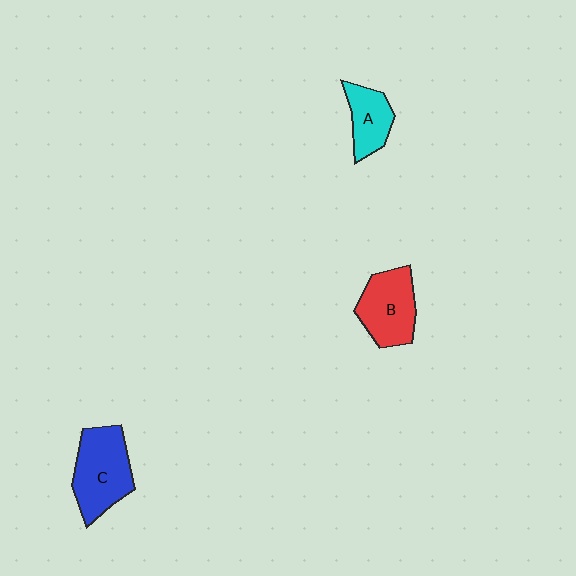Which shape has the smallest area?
Shape A (cyan).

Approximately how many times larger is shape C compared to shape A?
Approximately 1.7 times.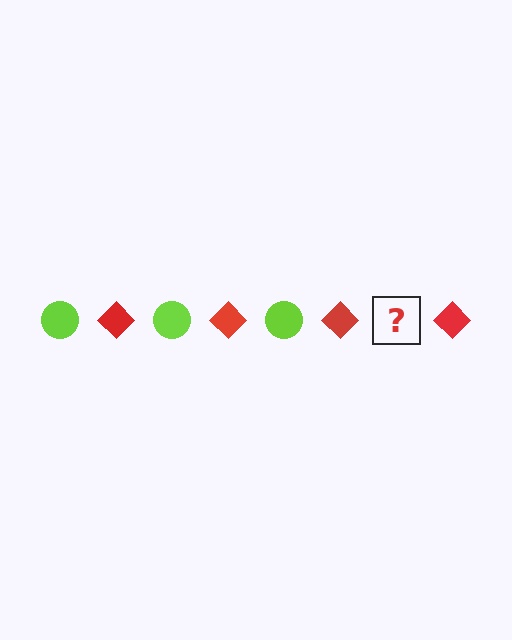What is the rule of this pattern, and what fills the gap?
The rule is that the pattern alternates between lime circle and red diamond. The gap should be filled with a lime circle.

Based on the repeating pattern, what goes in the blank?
The blank should be a lime circle.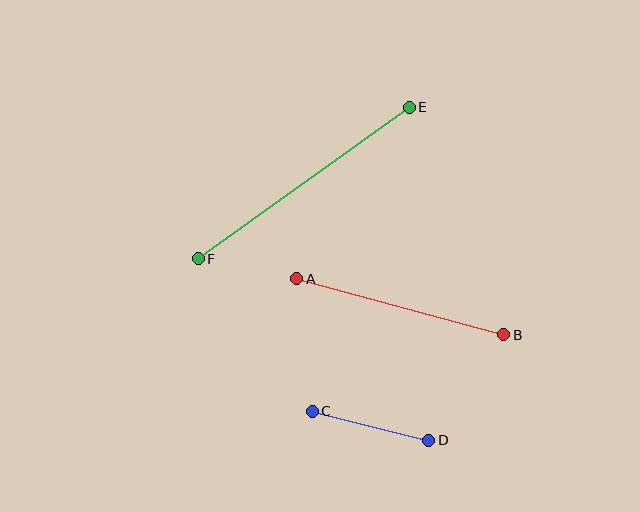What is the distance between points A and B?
The distance is approximately 214 pixels.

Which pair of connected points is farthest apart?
Points E and F are farthest apart.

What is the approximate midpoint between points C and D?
The midpoint is at approximately (370, 426) pixels.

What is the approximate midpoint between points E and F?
The midpoint is at approximately (304, 183) pixels.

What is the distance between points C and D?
The distance is approximately 120 pixels.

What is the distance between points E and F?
The distance is approximately 260 pixels.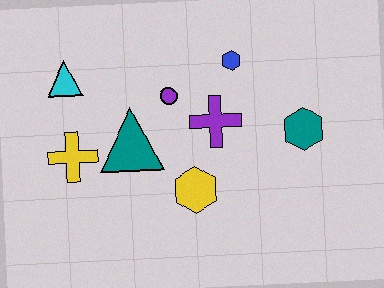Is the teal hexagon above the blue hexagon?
No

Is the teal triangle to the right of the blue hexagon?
No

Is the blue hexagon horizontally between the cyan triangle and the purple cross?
No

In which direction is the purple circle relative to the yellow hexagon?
The purple circle is above the yellow hexagon.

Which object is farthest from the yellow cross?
The teal hexagon is farthest from the yellow cross.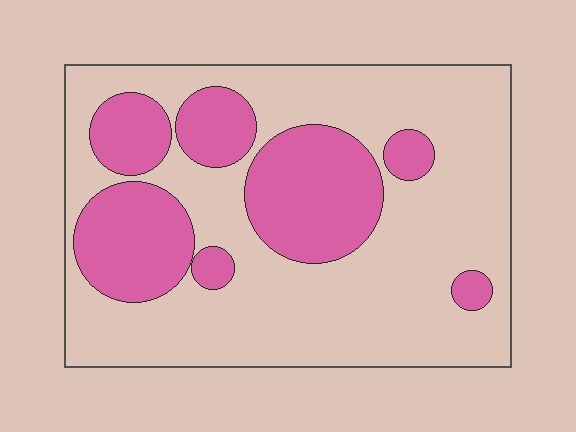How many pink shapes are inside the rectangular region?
7.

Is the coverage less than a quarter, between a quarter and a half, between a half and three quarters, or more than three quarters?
Between a quarter and a half.